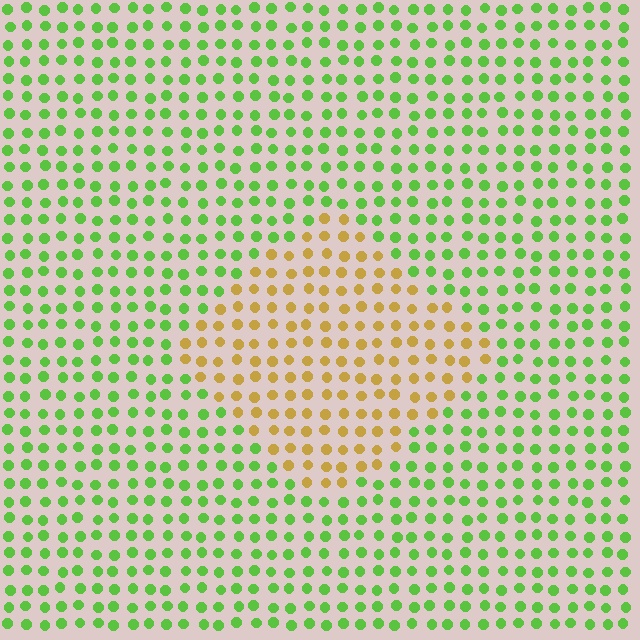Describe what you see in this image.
The image is filled with small lime elements in a uniform arrangement. A diamond-shaped region is visible where the elements are tinted to a slightly different hue, forming a subtle color boundary.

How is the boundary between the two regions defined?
The boundary is defined purely by a slight shift in hue (about 64 degrees). Spacing, size, and orientation are identical on both sides.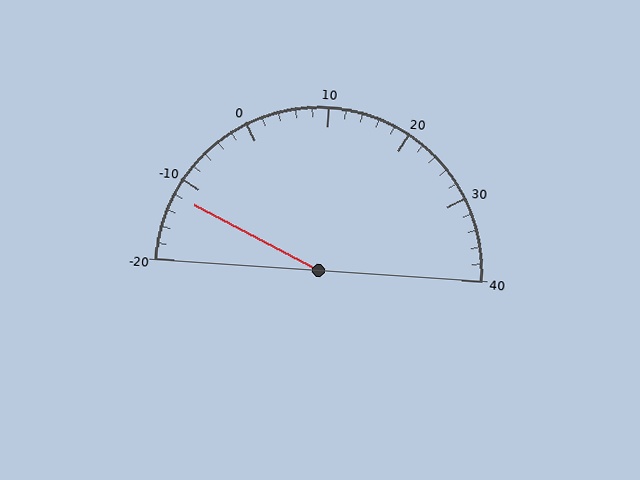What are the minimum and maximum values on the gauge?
The gauge ranges from -20 to 40.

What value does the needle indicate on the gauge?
The needle indicates approximately -12.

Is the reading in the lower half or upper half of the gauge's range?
The reading is in the lower half of the range (-20 to 40).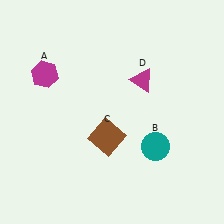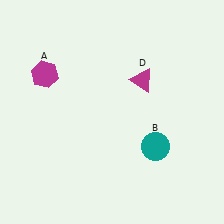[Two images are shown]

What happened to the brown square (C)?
The brown square (C) was removed in Image 2. It was in the bottom-left area of Image 1.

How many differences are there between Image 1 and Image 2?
There is 1 difference between the two images.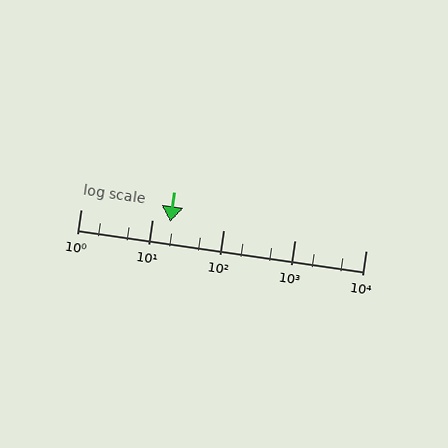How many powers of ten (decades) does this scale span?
The scale spans 4 decades, from 1 to 10000.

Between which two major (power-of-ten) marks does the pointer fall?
The pointer is between 10 and 100.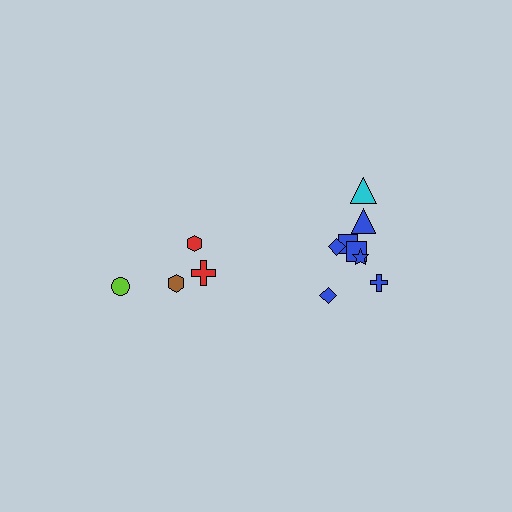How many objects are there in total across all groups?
There are 12 objects.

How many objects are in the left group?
There are 4 objects.